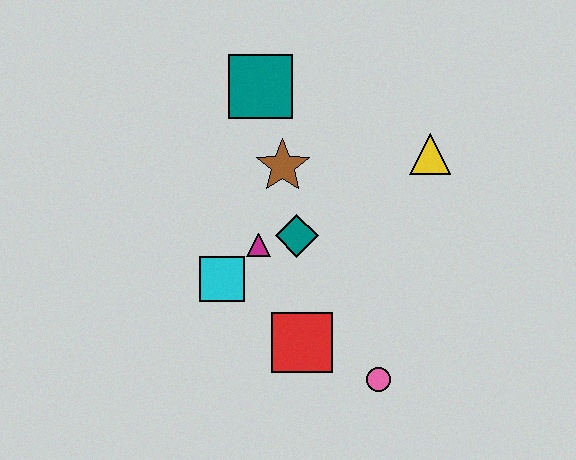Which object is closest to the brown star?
The teal diamond is closest to the brown star.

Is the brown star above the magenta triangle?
Yes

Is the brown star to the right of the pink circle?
No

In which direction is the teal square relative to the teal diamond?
The teal square is above the teal diamond.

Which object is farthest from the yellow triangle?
The cyan square is farthest from the yellow triangle.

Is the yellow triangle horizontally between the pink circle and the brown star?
No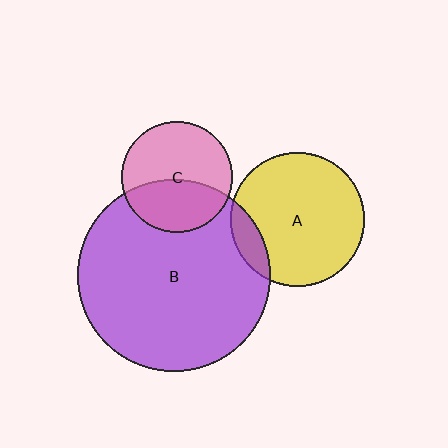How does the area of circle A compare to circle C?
Approximately 1.5 times.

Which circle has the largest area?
Circle B (purple).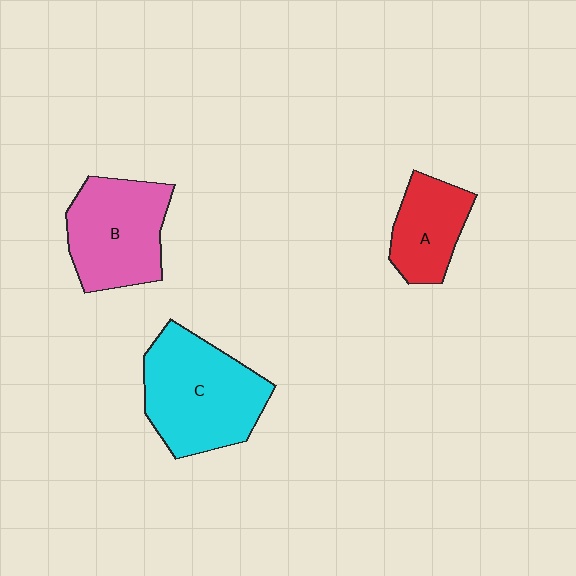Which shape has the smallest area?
Shape A (red).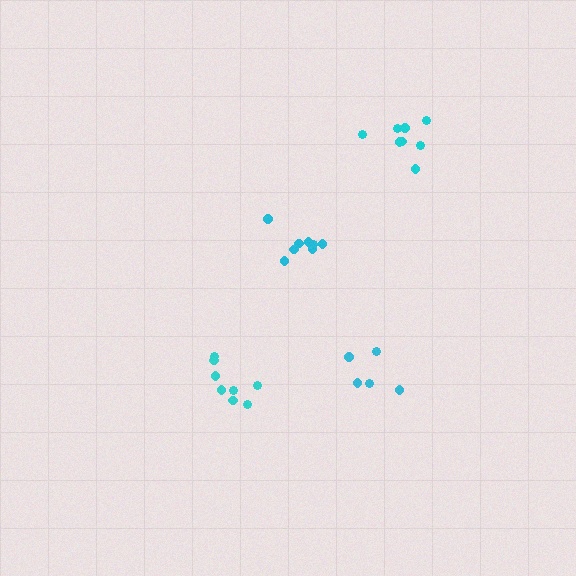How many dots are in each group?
Group 1: 5 dots, Group 2: 8 dots, Group 3: 8 dots, Group 4: 8 dots (29 total).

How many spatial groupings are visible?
There are 4 spatial groupings.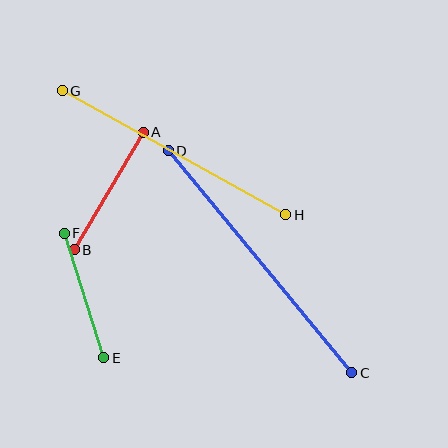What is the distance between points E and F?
The distance is approximately 131 pixels.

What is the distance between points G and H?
The distance is approximately 255 pixels.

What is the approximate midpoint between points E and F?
The midpoint is at approximately (84, 295) pixels.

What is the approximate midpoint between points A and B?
The midpoint is at approximately (109, 191) pixels.